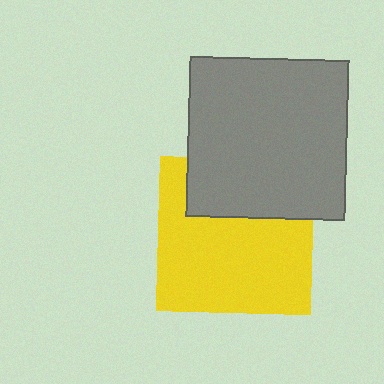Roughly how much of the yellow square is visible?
Most of it is visible (roughly 68%).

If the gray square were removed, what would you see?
You would see the complete yellow square.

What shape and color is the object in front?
The object in front is a gray square.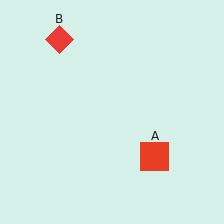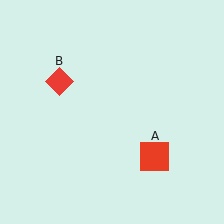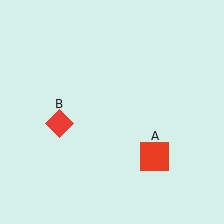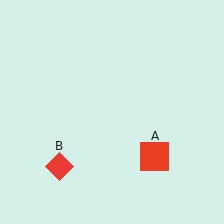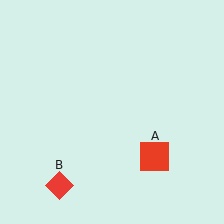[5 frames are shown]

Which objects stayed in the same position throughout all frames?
Red square (object A) remained stationary.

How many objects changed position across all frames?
1 object changed position: red diamond (object B).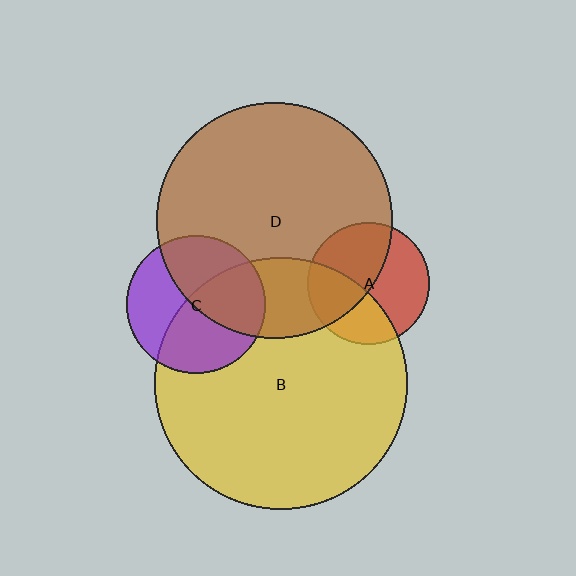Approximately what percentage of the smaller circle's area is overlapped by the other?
Approximately 55%.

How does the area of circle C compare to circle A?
Approximately 1.3 times.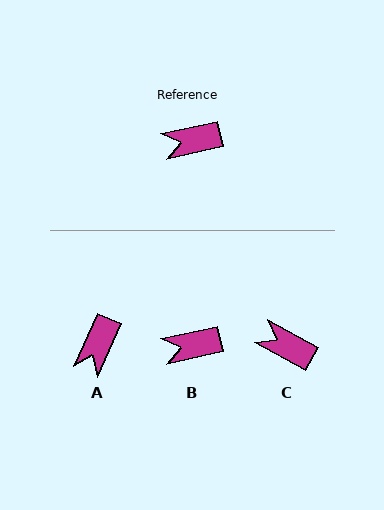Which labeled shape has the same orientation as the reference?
B.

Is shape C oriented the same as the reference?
No, it is off by about 41 degrees.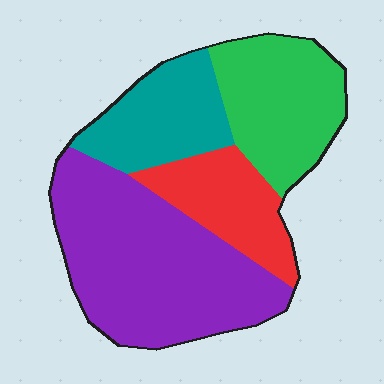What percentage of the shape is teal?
Teal covers roughly 20% of the shape.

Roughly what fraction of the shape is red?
Red takes up about one sixth (1/6) of the shape.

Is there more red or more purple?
Purple.